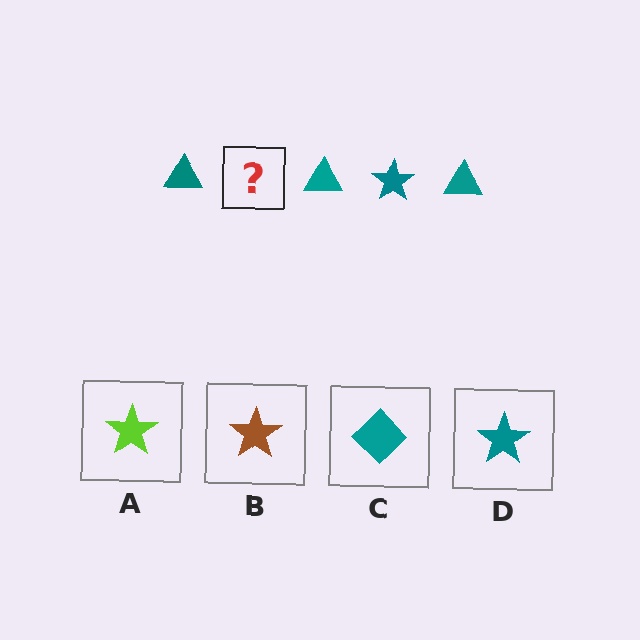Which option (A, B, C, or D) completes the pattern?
D.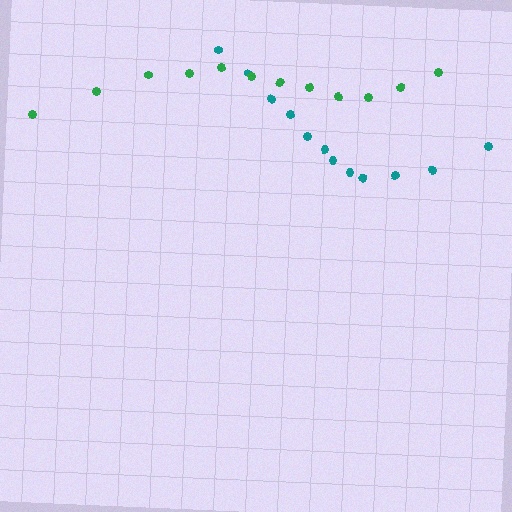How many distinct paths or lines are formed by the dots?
There are 2 distinct paths.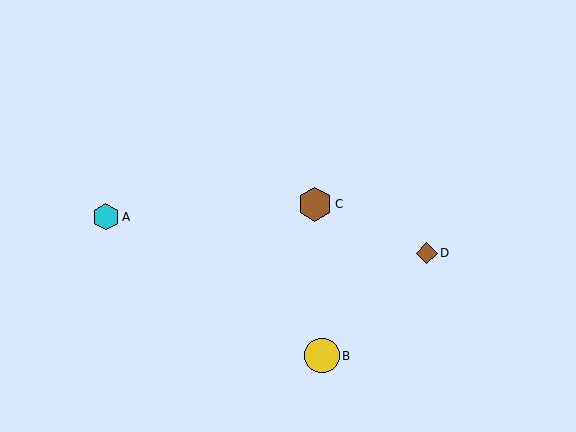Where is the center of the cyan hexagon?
The center of the cyan hexagon is at (106, 217).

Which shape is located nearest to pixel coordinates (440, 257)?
The brown diamond (labeled D) at (427, 253) is nearest to that location.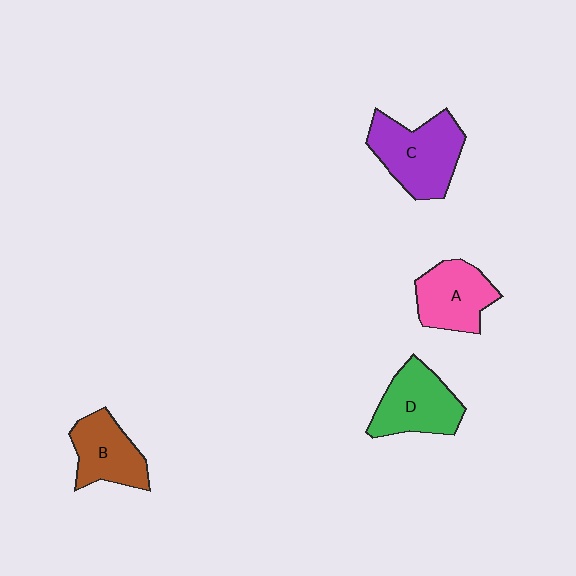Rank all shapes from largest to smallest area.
From largest to smallest: C (purple), D (green), A (pink), B (brown).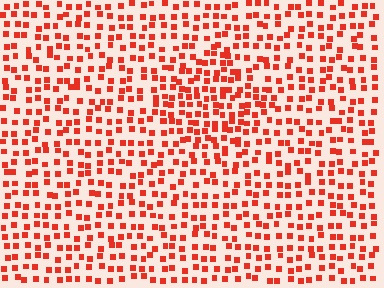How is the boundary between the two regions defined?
The boundary is defined by a change in element density (approximately 1.6x ratio). All elements are the same color, size, and shape.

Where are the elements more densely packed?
The elements are more densely packed inside the diamond boundary.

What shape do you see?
I see a diamond.